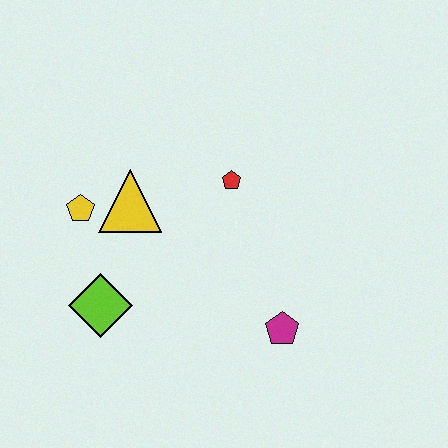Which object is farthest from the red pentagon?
The lime diamond is farthest from the red pentagon.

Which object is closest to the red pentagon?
The yellow triangle is closest to the red pentagon.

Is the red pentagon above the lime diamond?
Yes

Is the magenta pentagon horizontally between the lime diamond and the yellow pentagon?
No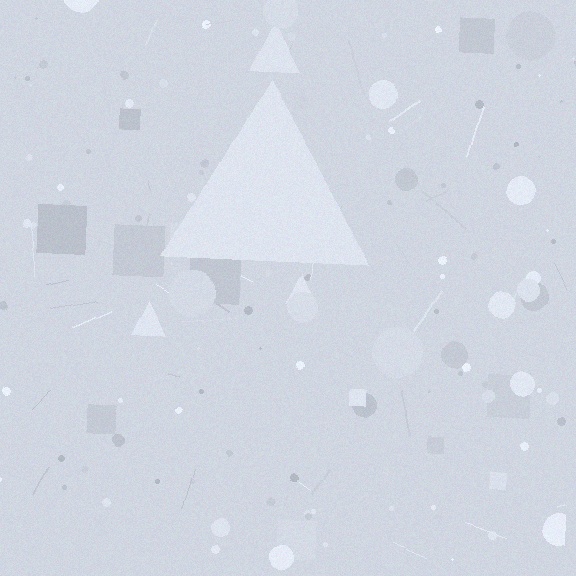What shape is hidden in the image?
A triangle is hidden in the image.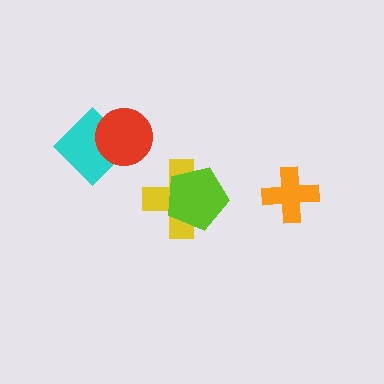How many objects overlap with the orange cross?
0 objects overlap with the orange cross.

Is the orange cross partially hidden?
No, no other shape covers it.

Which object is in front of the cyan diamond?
The red circle is in front of the cyan diamond.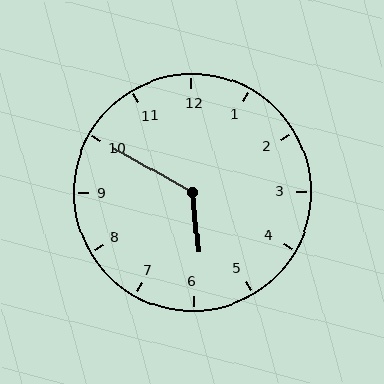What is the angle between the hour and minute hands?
Approximately 125 degrees.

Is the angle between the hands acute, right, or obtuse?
It is obtuse.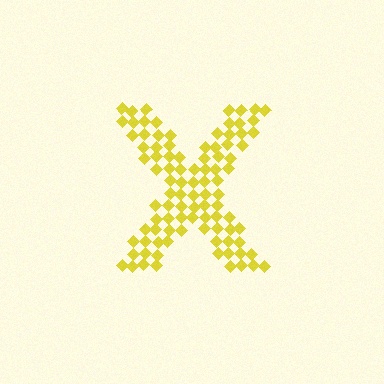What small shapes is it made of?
It is made of small diamonds.